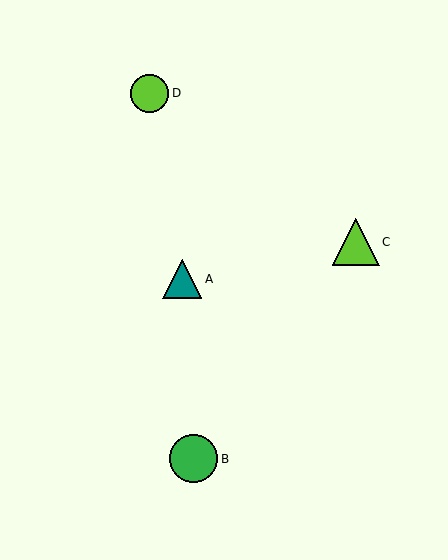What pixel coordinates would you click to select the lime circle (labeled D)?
Click at (150, 93) to select the lime circle D.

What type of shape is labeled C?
Shape C is a lime triangle.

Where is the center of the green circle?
The center of the green circle is at (194, 459).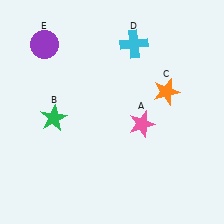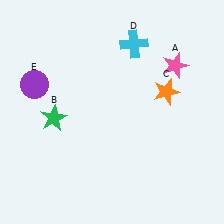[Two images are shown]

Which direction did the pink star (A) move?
The pink star (A) moved up.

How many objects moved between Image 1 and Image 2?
2 objects moved between the two images.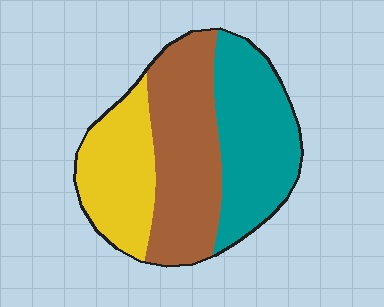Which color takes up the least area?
Yellow, at roughly 25%.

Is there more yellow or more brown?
Brown.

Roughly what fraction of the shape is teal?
Teal takes up about one third (1/3) of the shape.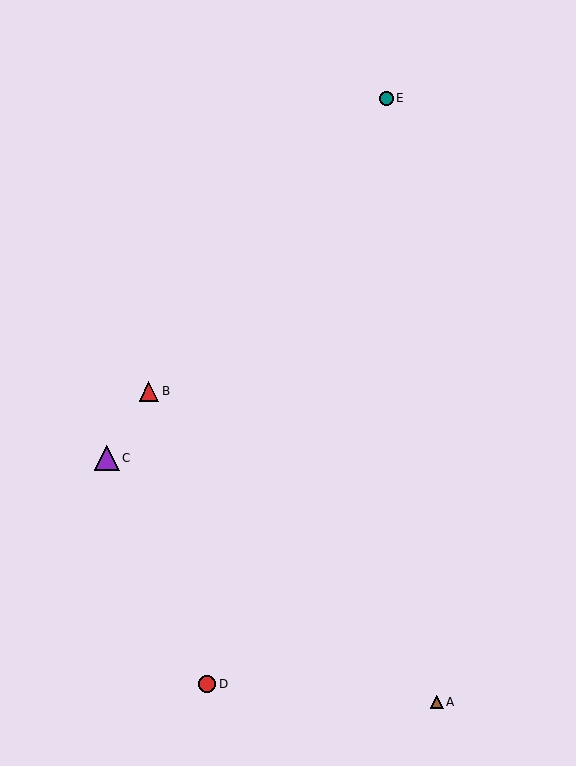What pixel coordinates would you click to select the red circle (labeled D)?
Click at (207, 684) to select the red circle D.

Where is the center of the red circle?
The center of the red circle is at (207, 684).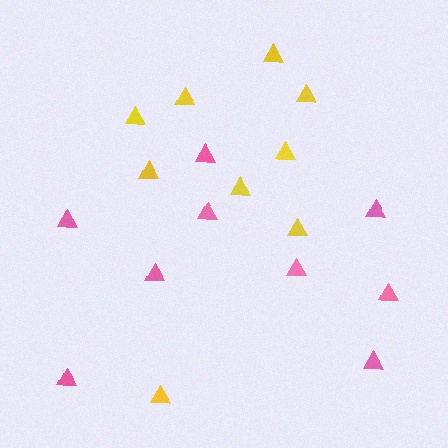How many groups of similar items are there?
There are 2 groups: one group of pink triangles (9) and one group of yellow triangles (9).